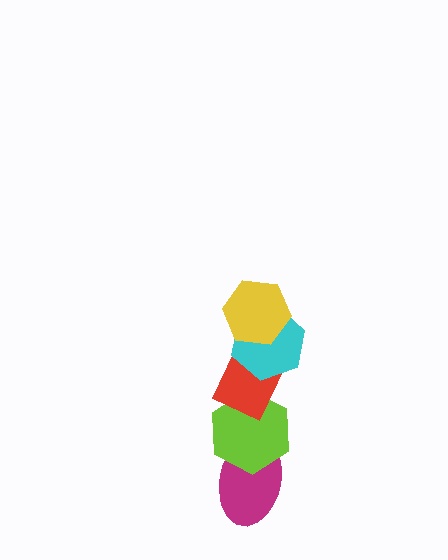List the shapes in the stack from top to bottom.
From top to bottom: the yellow hexagon, the cyan hexagon, the red rectangle, the lime hexagon, the magenta ellipse.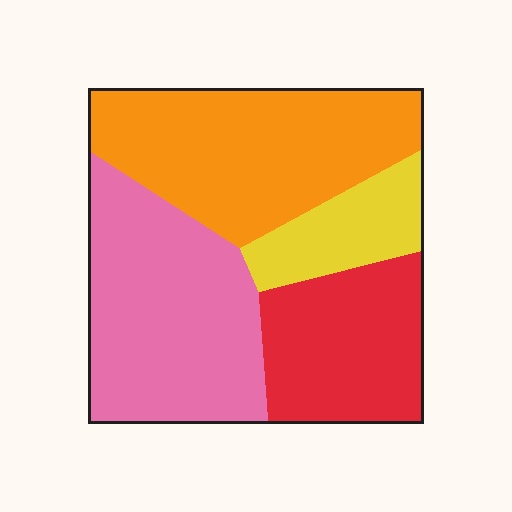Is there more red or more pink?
Pink.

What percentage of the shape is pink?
Pink takes up between a third and a half of the shape.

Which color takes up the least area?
Yellow, at roughly 10%.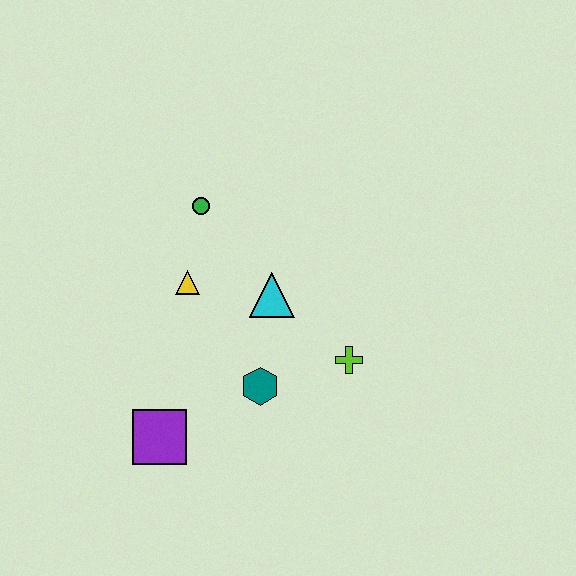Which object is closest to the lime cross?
The teal hexagon is closest to the lime cross.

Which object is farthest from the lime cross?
The green circle is farthest from the lime cross.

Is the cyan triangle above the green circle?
No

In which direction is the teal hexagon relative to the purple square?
The teal hexagon is to the right of the purple square.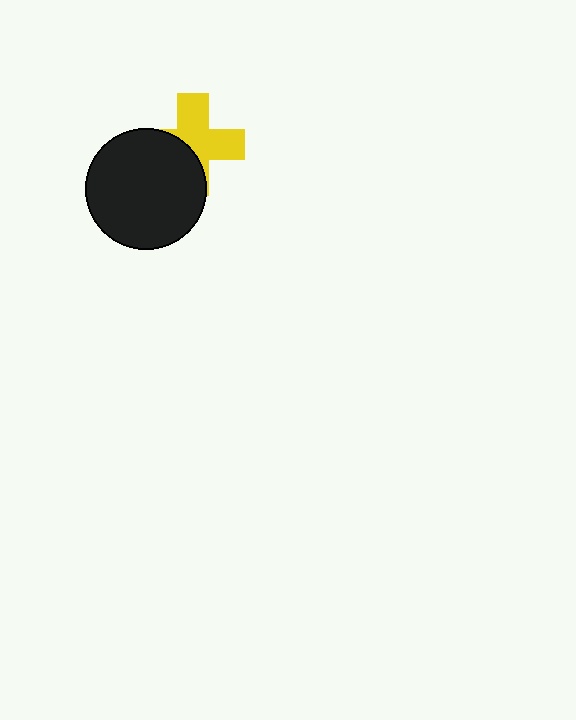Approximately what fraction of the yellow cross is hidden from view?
Roughly 43% of the yellow cross is hidden behind the black circle.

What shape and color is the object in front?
The object in front is a black circle.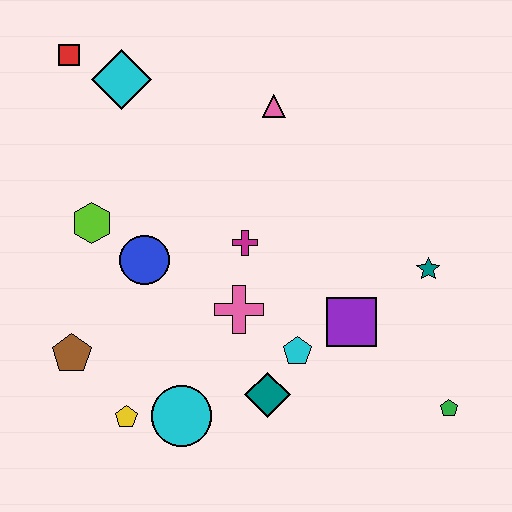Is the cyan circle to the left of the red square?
No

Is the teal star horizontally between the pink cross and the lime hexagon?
No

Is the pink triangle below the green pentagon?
No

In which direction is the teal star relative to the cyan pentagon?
The teal star is to the right of the cyan pentagon.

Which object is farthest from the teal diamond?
The red square is farthest from the teal diamond.